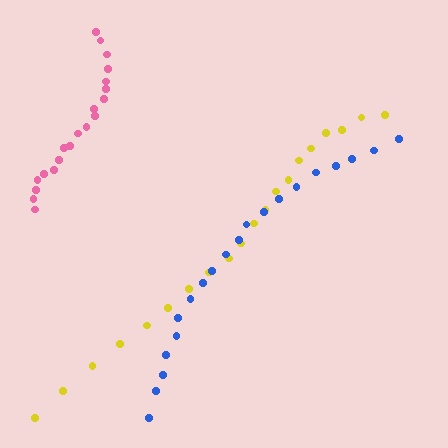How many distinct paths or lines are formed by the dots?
There are 3 distinct paths.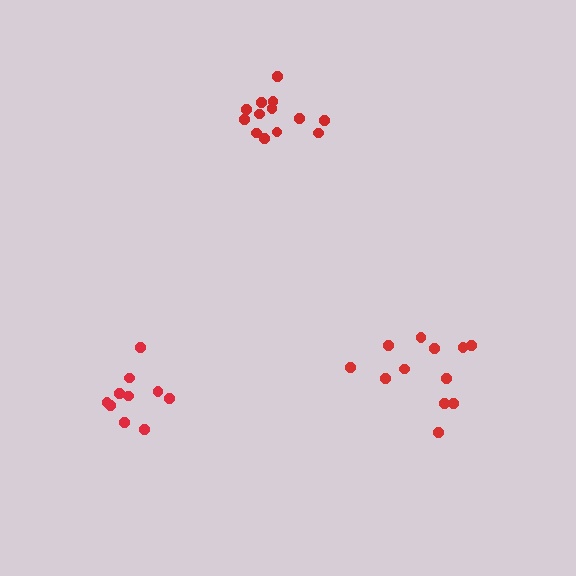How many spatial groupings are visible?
There are 3 spatial groupings.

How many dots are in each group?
Group 1: 12 dots, Group 2: 10 dots, Group 3: 13 dots (35 total).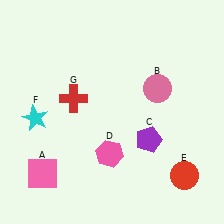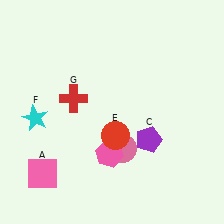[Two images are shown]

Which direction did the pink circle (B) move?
The pink circle (B) moved down.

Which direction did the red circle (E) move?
The red circle (E) moved left.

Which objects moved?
The objects that moved are: the pink circle (B), the red circle (E).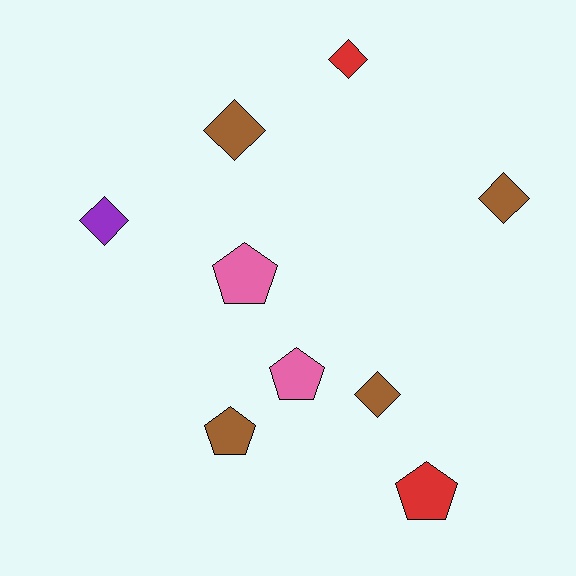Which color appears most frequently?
Brown, with 4 objects.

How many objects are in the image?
There are 9 objects.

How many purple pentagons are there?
There are no purple pentagons.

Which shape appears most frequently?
Diamond, with 5 objects.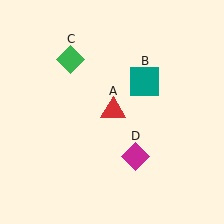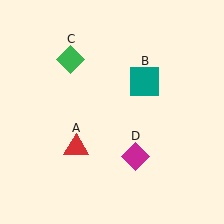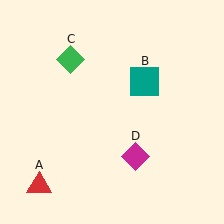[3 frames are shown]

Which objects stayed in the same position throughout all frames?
Teal square (object B) and green diamond (object C) and magenta diamond (object D) remained stationary.